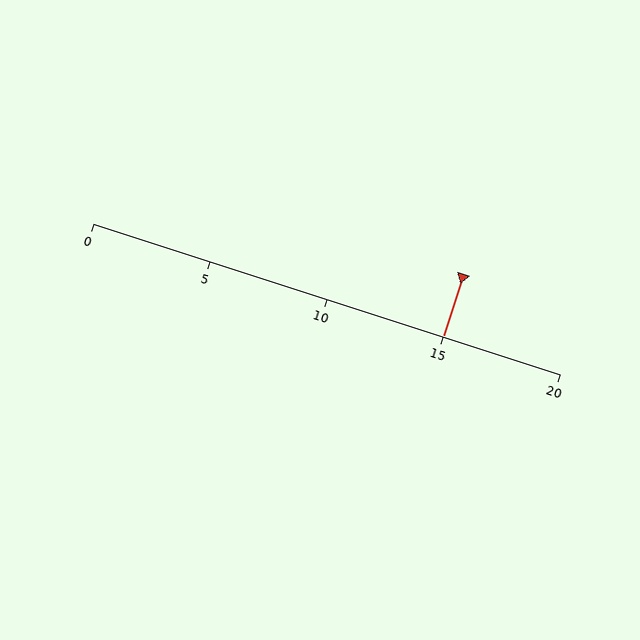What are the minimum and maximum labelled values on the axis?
The axis runs from 0 to 20.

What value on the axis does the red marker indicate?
The marker indicates approximately 15.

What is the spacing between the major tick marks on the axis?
The major ticks are spaced 5 apart.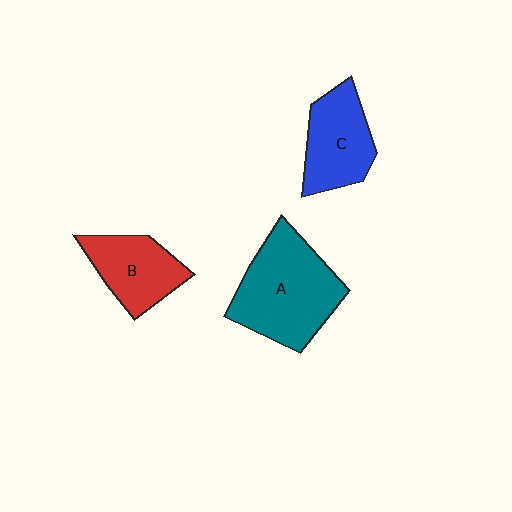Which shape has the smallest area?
Shape B (red).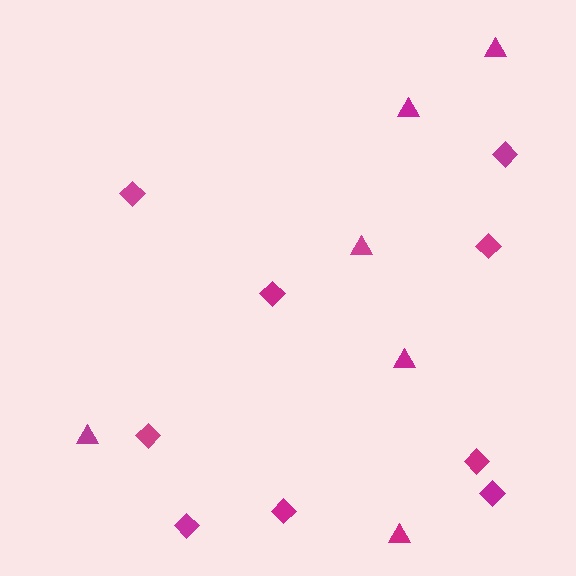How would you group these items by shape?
There are 2 groups: one group of triangles (6) and one group of diamonds (9).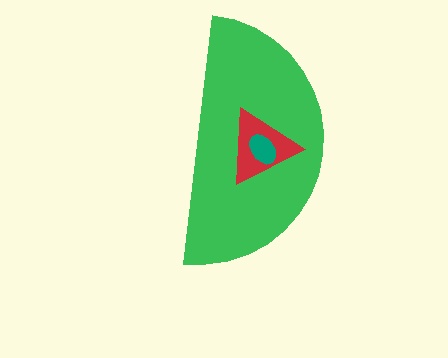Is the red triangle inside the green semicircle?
Yes.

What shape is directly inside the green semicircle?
The red triangle.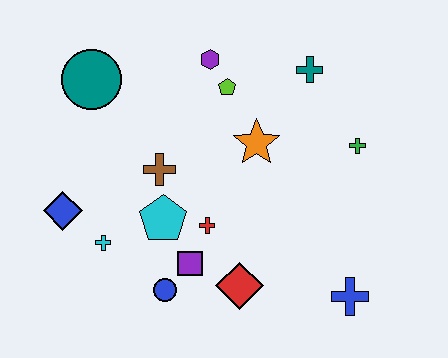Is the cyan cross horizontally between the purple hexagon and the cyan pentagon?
No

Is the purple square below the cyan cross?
Yes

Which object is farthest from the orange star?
The blue diamond is farthest from the orange star.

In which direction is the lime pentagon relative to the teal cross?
The lime pentagon is to the left of the teal cross.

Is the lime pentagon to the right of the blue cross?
No